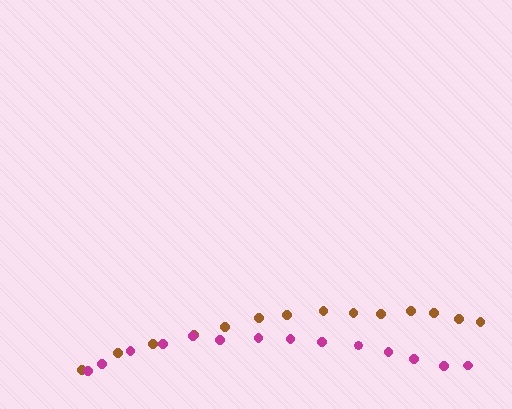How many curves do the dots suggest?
There are 2 distinct paths.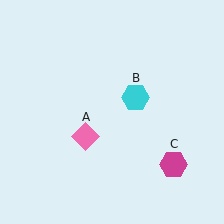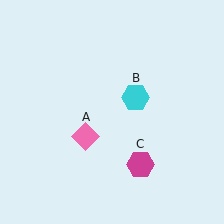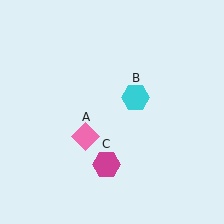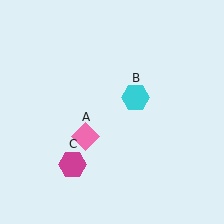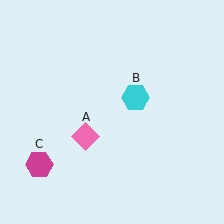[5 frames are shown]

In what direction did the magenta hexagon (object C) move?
The magenta hexagon (object C) moved left.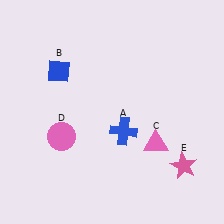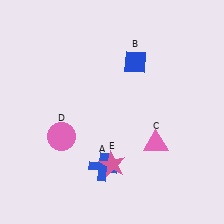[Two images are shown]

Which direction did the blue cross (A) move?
The blue cross (A) moved down.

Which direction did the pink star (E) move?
The pink star (E) moved left.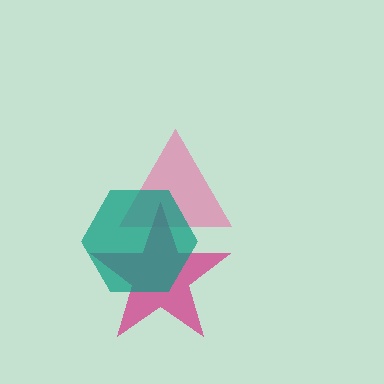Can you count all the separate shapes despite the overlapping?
Yes, there are 3 separate shapes.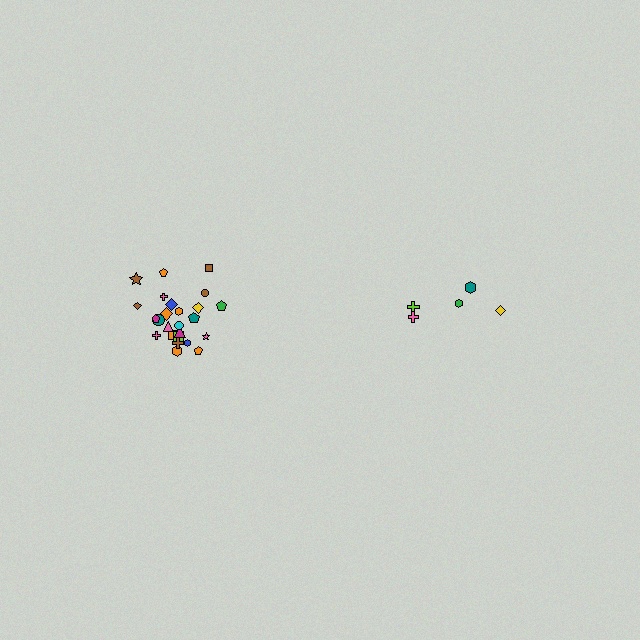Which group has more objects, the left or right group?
The left group.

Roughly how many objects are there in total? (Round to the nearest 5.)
Roughly 30 objects in total.